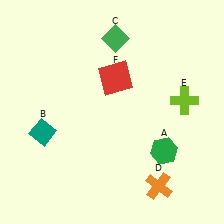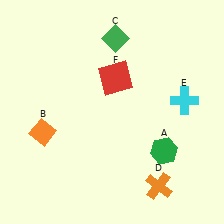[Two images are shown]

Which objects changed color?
B changed from teal to orange. E changed from lime to cyan.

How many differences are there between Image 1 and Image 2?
There are 2 differences between the two images.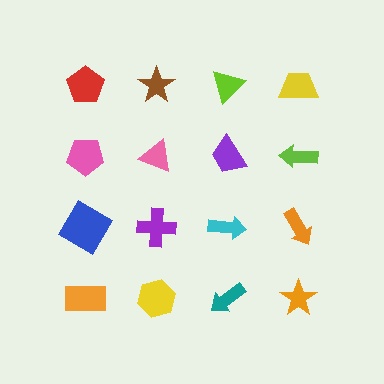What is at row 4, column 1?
An orange rectangle.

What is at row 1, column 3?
A lime triangle.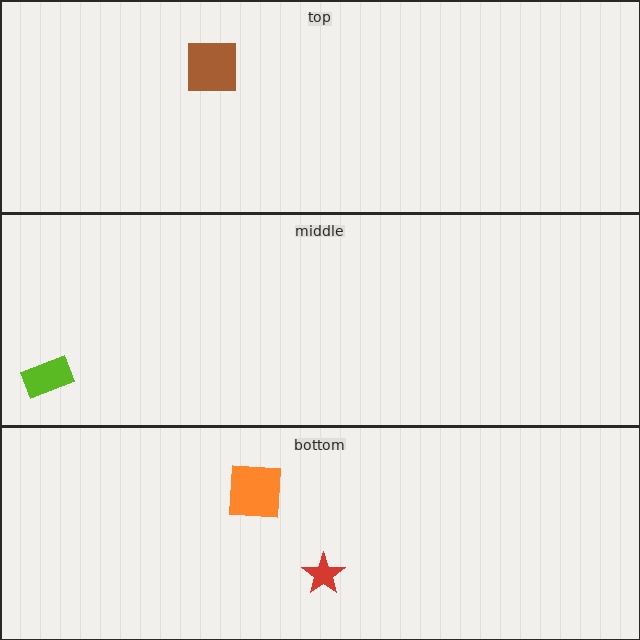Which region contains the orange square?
The bottom region.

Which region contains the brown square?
The top region.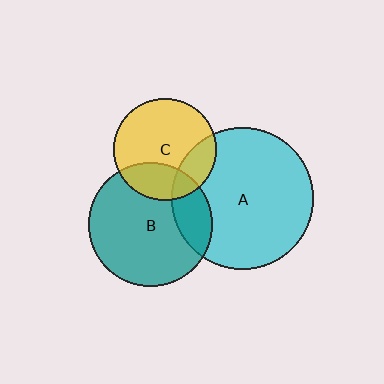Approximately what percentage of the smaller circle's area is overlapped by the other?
Approximately 20%.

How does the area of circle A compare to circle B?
Approximately 1.3 times.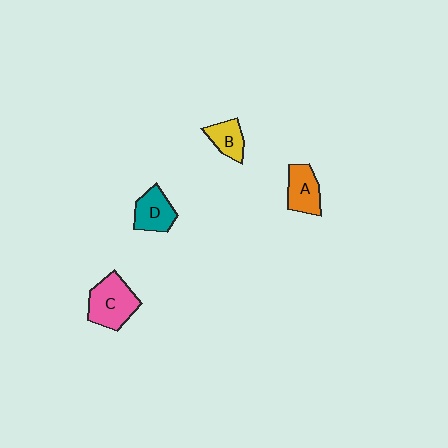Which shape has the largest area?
Shape C (pink).